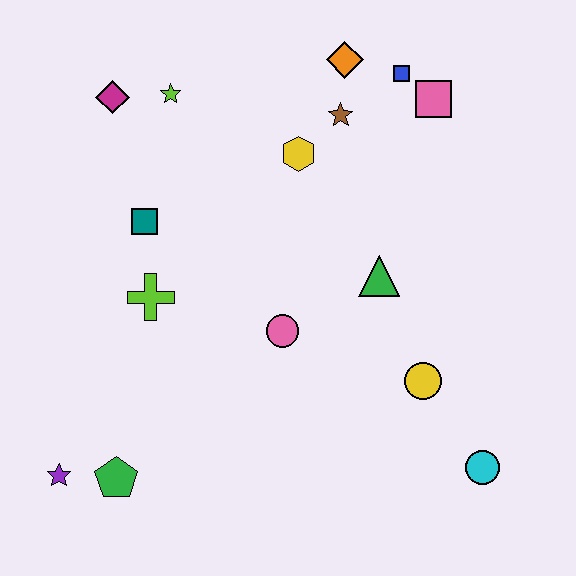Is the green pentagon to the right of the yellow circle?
No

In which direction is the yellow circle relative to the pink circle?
The yellow circle is to the right of the pink circle.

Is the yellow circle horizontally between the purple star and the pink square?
Yes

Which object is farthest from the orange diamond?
The purple star is farthest from the orange diamond.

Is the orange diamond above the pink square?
Yes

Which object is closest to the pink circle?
The green triangle is closest to the pink circle.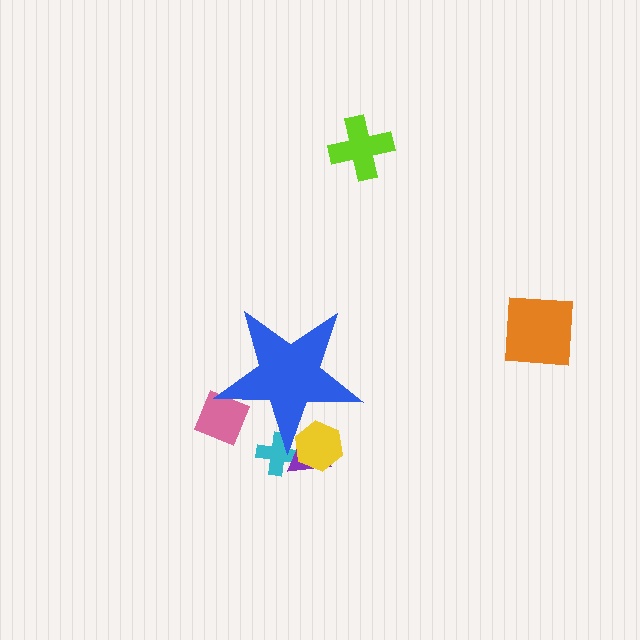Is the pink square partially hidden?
Yes, the pink square is partially hidden behind the blue star.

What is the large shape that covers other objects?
A blue star.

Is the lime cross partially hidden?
No, the lime cross is fully visible.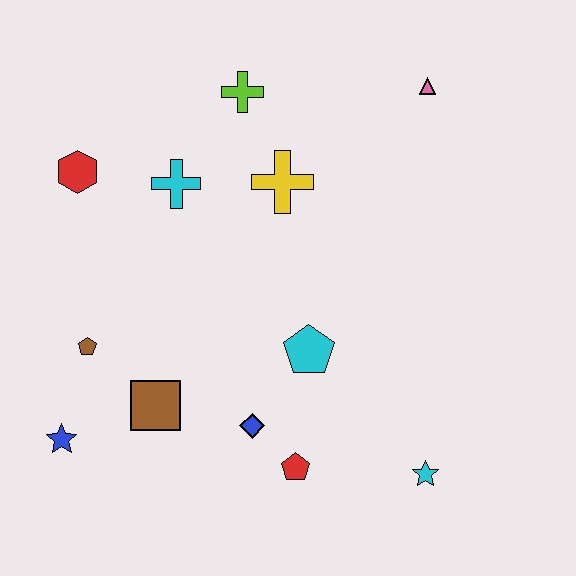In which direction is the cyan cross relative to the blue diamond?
The cyan cross is above the blue diamond.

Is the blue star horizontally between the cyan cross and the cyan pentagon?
No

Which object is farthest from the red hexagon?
The cyan star is farthest from the red hexagon.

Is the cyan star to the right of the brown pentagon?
Yes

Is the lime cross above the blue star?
Yes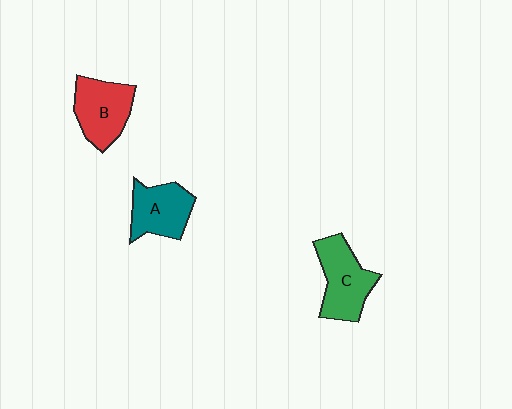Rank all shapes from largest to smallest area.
From largest to smallest: C (green), B (red), A (teal).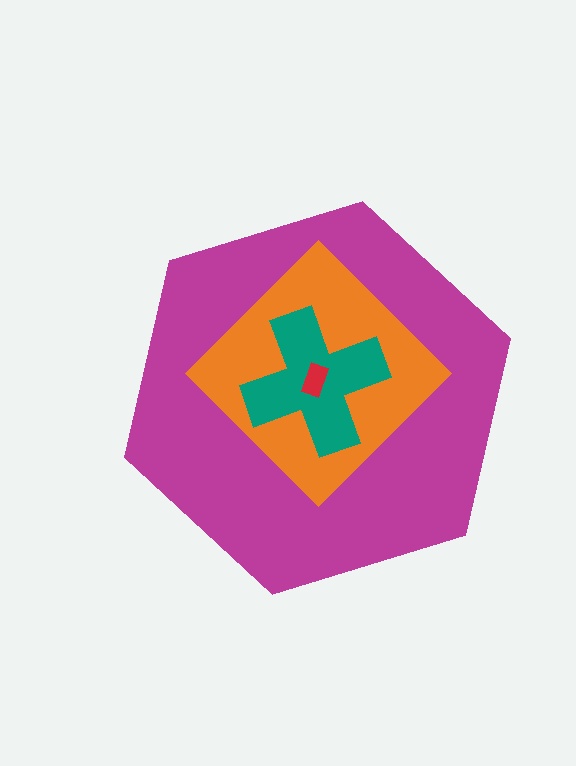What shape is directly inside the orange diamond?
The teal cross.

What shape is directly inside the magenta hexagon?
The orange diamond.